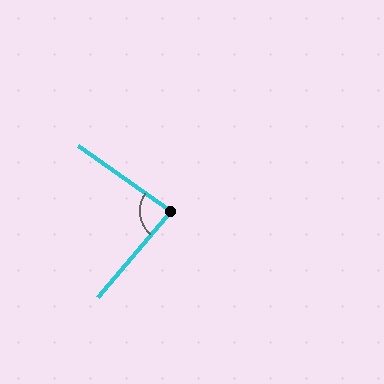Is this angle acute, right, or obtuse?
It is acute.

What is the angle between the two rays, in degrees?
Approximately 85 degrees.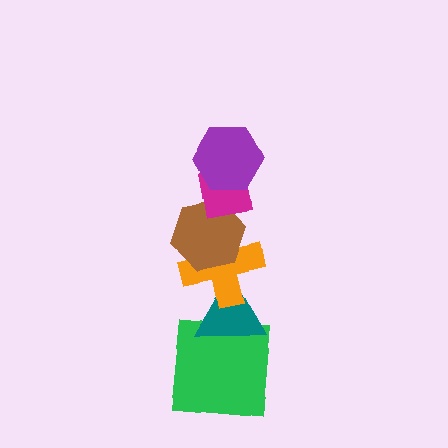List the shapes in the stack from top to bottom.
From top to bottom: the purple hexagon, the magenta square, the brown hexagon, the orange cross, the teal triangle, the green square.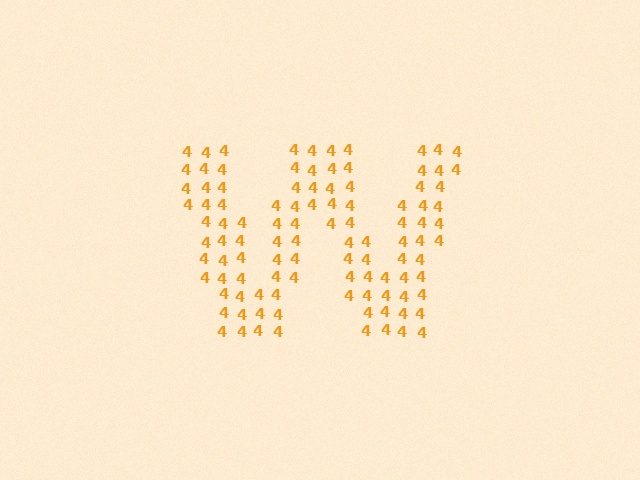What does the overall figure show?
The overall figure shows the letter W.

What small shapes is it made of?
It is made of small digit 4's.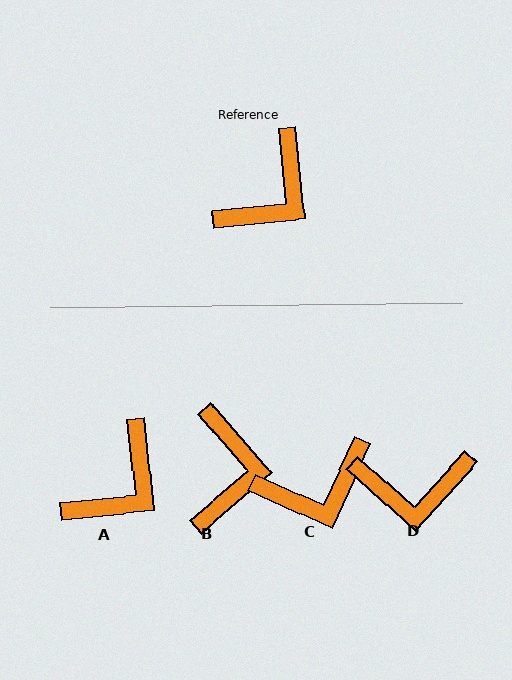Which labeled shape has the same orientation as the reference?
A.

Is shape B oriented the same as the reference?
No, it is off by about 35 degrees.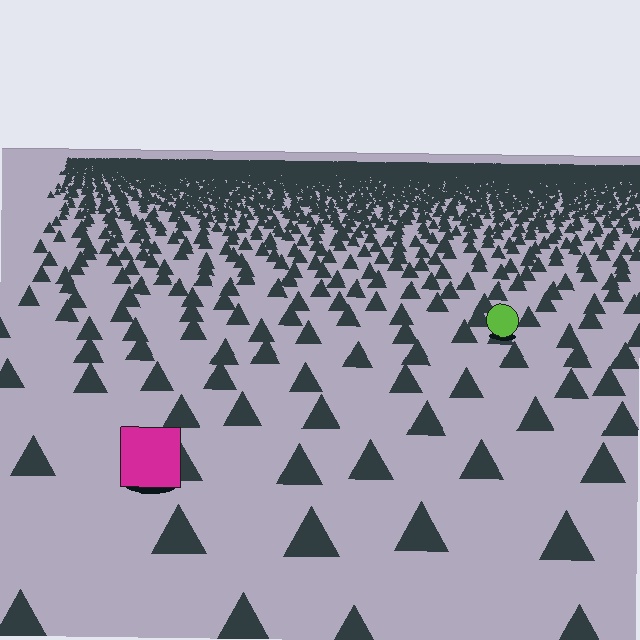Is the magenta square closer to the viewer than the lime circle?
Yes. The magenta square is closer — you can tell from the texture gradient: the ground texture is coarser near it.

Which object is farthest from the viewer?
The lime circle is farthest from the viewer. It appears smaller and the ground texture around it is denser.